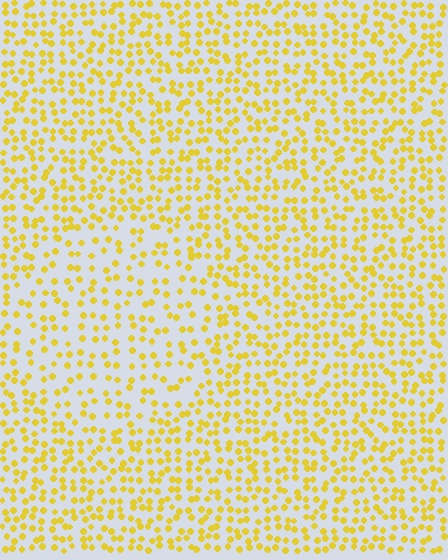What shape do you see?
I see a circle.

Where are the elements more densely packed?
The elements are more densely packed outside the circle boundary.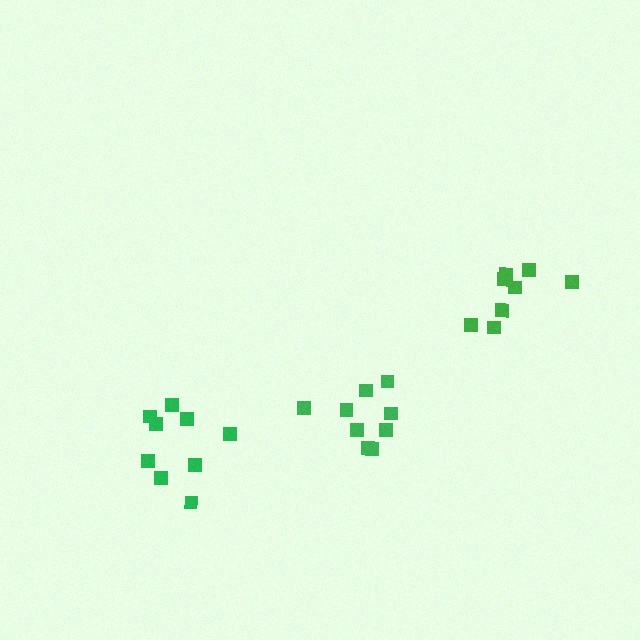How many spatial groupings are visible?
There are 3 spatial groupings.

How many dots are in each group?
Group 1: 9 dots, Group 2: 8 dots, Group 3: 9 dots (26 total).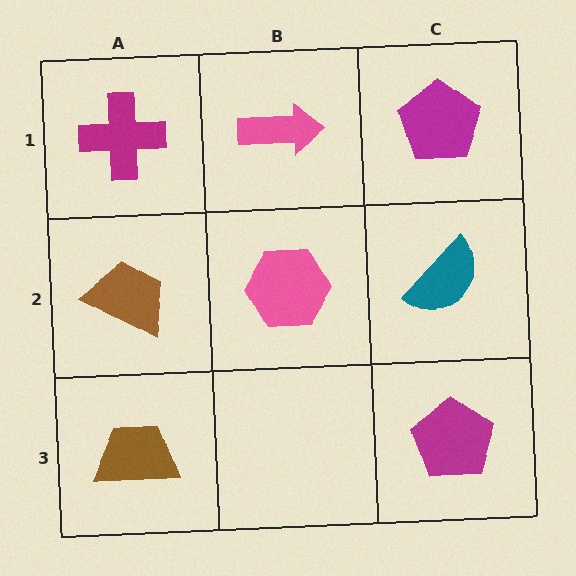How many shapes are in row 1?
3 shapes.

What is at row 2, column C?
A teal semicircle.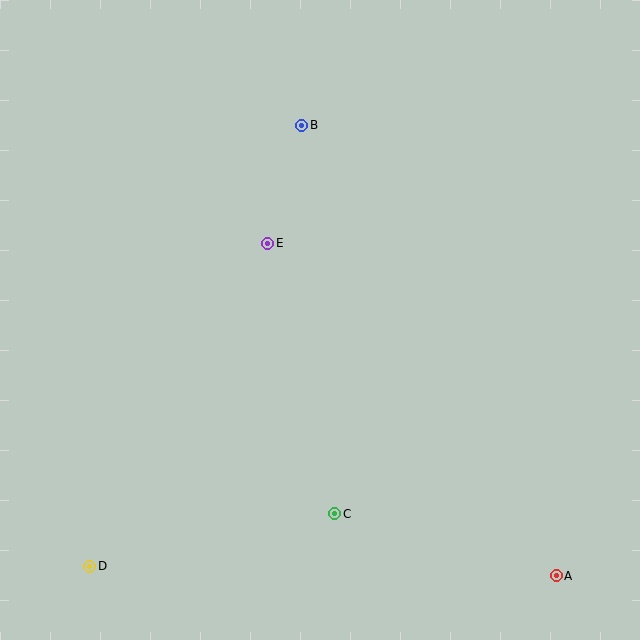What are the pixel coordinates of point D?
Point D is at (90, 566).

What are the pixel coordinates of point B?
Point B is at (302, 125).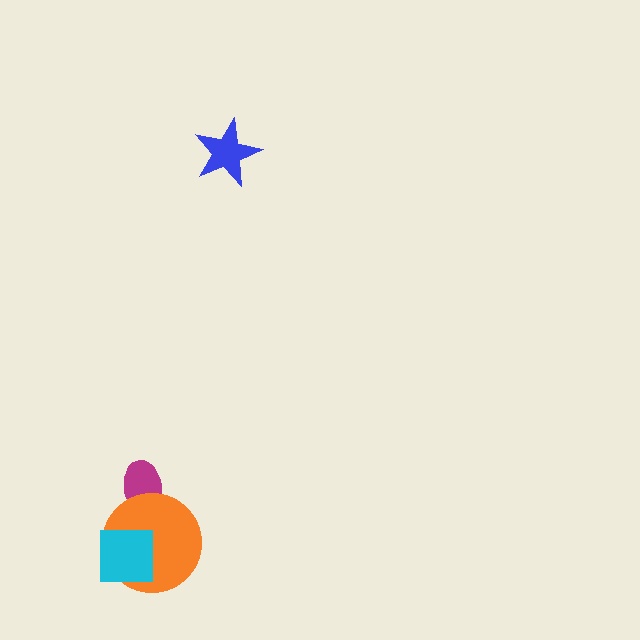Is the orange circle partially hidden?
Yes, it is partially covered by another shape.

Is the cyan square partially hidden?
No, no other shape covers it.